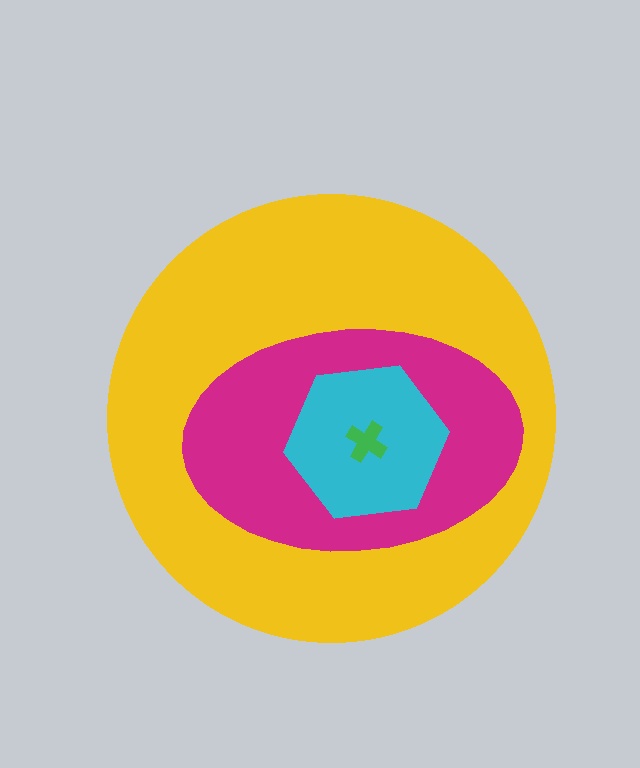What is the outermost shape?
The yellow circle.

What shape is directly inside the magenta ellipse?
The cyan hexagon.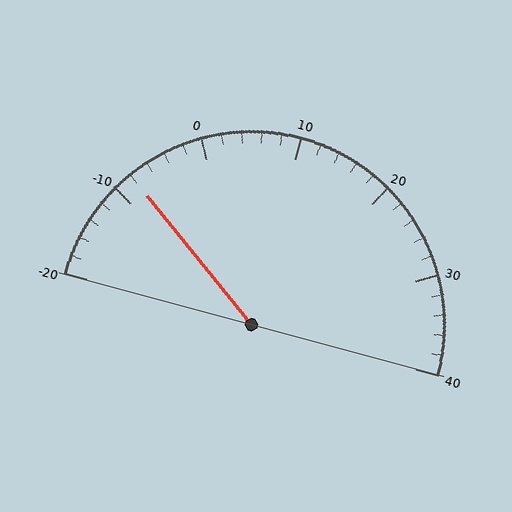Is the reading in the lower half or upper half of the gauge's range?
The reading is in the lower half of the range (-20 to 40).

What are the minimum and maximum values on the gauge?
The gauge ranges from -20 to 40.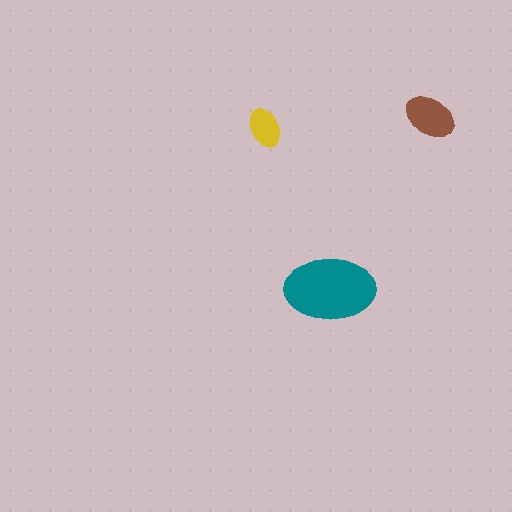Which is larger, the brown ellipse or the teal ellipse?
The teal one.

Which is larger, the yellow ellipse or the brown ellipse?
The brown one.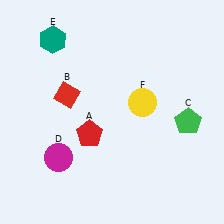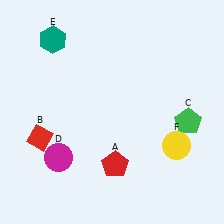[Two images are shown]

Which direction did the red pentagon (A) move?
The red pentagon (A) moved down.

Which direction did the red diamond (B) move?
The red diamond (B) moved down.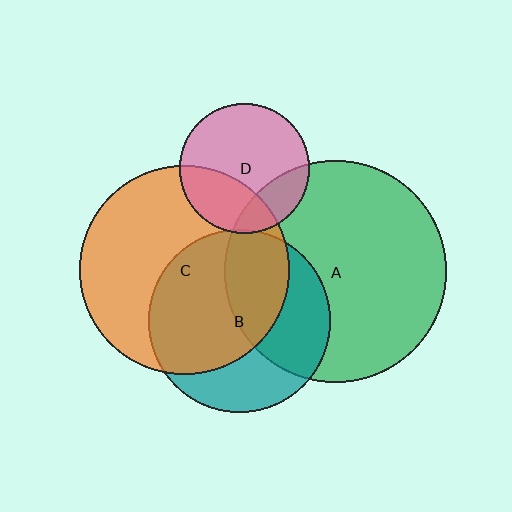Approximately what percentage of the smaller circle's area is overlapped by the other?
Approximately 20%.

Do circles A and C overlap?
Yes.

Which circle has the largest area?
Circle A (green).